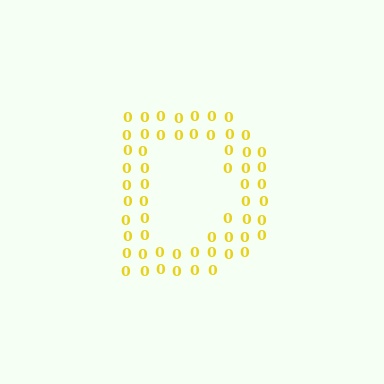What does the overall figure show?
The overall figure shows the letter D.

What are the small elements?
The small elements are digit 0's.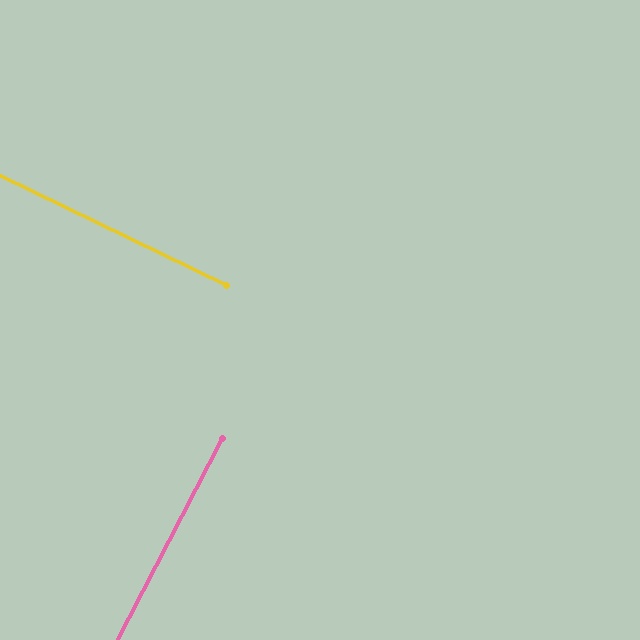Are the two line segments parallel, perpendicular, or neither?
Perpendicular — they meet at approximately 88°.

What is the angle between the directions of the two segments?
Approximately 88 degrees.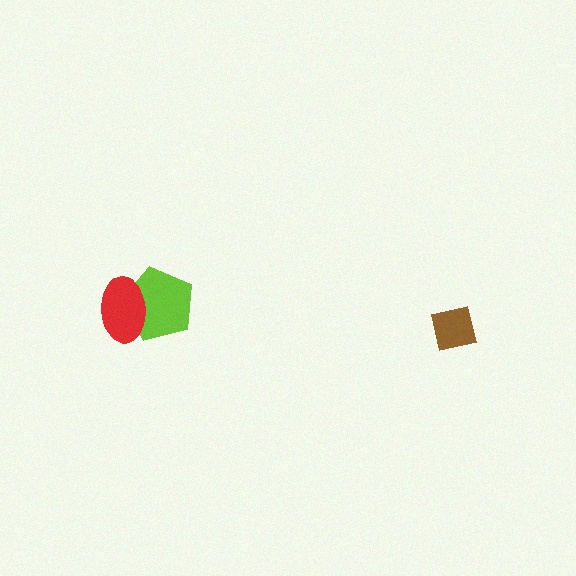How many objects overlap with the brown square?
0 objects overlap with the brown square.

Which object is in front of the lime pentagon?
The red ellipse is in front of the lime pentagon.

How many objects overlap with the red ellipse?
1 object overlaps with the red ellipse.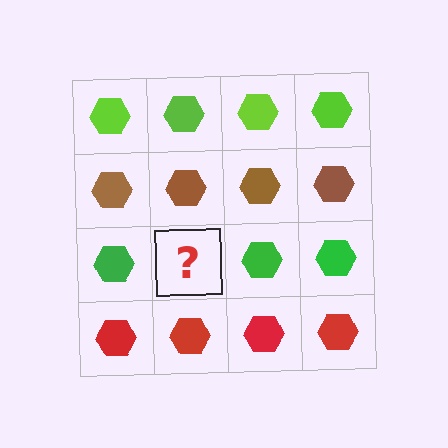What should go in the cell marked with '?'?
The missing cell should contain a green hexagon.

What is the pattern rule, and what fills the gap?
The rule is that each row has a consistent color. The gap should be filled with a green hexagon.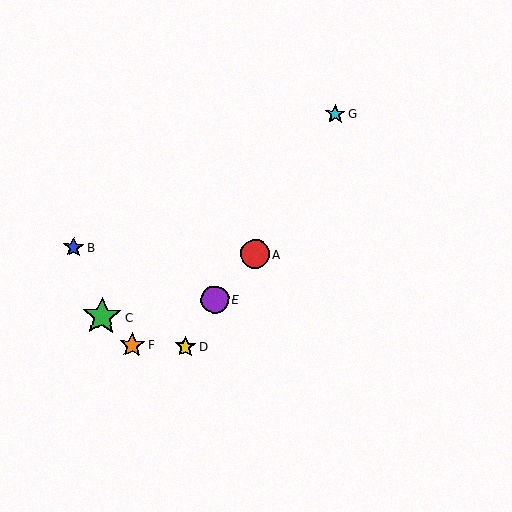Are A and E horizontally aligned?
No, A is at y≈254 and E is at y≈300.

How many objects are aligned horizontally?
2 objects (A, B) are aligned horizontally.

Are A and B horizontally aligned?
Yes, both are at y≈254.